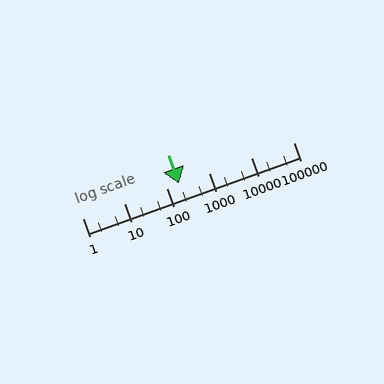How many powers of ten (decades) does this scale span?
The scale spans 5 decades, from 1 to 100000.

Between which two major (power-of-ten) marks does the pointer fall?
The pointer is between 100 and 1000.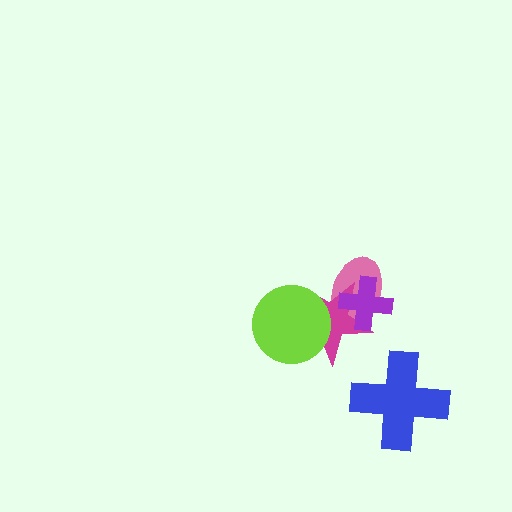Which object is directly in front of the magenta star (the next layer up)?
The purple cross is directly in front of the magenta star.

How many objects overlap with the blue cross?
0 objects overlap with the blue cross.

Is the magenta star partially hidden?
Yes, it is partially covered by another shape.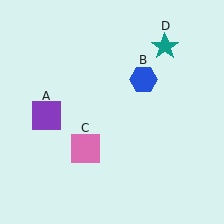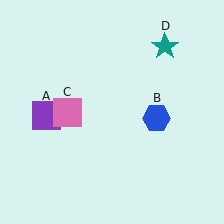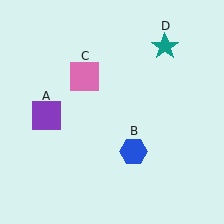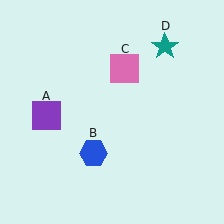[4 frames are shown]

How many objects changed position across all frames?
2 objects changed position: blue hexagon (object B), pink square (object C).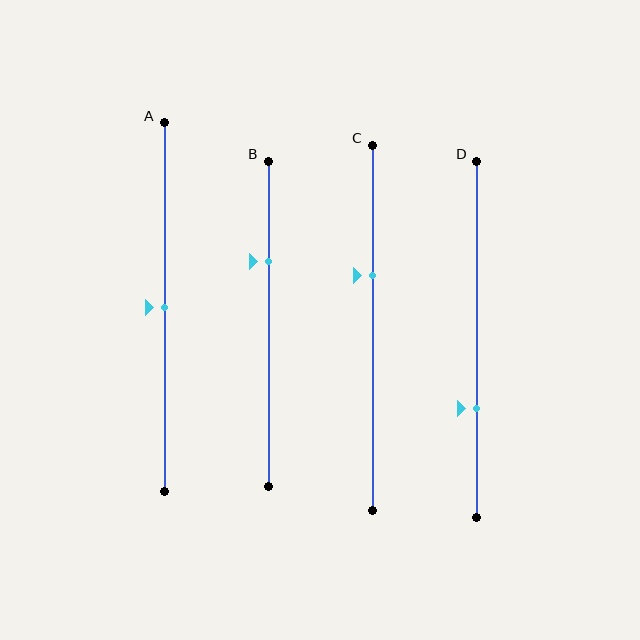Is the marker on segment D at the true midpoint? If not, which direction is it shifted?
No, the marker on segment D is shifted downward by about 19% of the segment length.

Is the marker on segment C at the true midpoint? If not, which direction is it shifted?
No, the marker on segment C is shifted upward by about 14% of the segment length.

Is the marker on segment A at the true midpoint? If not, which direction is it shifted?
Yes, the marker on segment A is at the true midpoint.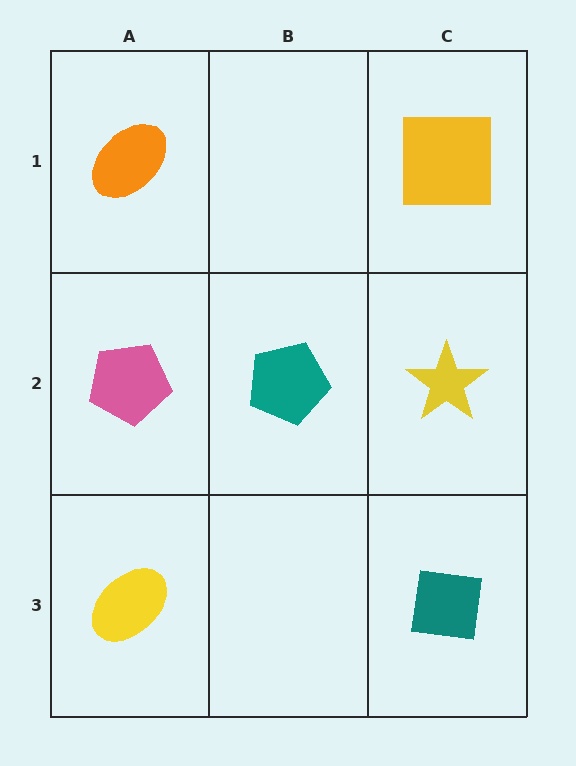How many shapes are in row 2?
3 shapes.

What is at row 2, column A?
A pink pentagon.